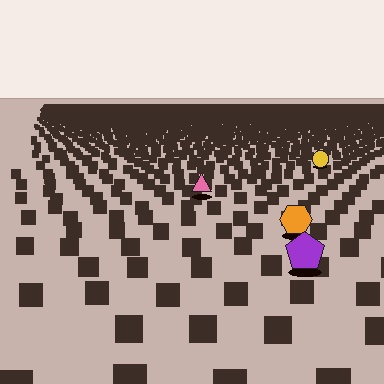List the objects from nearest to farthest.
From nearest to farthest: the purple pentagon, the orange hexagon, the pink triangle, the yellow circle.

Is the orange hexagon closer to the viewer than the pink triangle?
Yes. The orange hexagon is closer — you can tell from the texture gradient: the ground texture is coarser near it.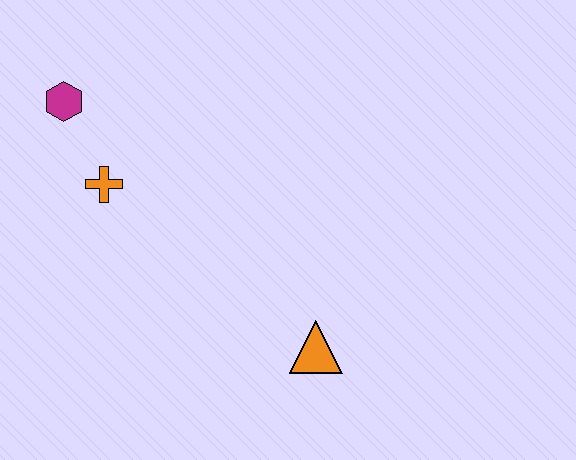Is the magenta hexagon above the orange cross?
Yes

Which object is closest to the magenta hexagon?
The orange cross is closest to the magenta hexagon.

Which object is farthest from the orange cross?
The orange triangle is farthest from the orange cross.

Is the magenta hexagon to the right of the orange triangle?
No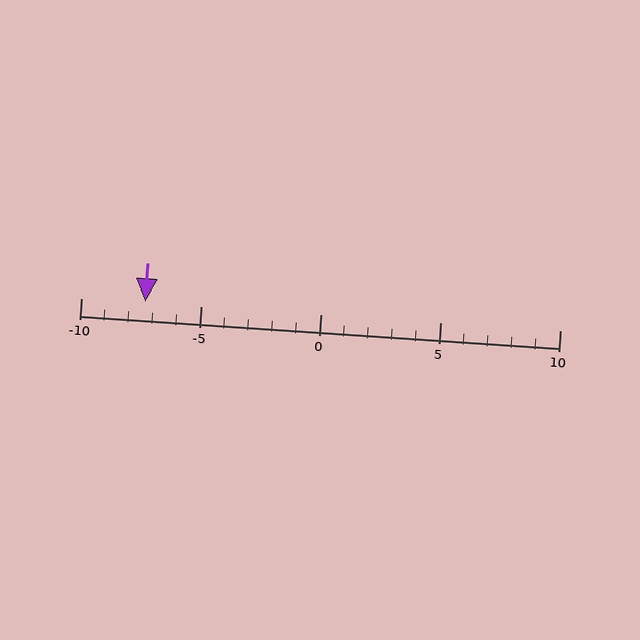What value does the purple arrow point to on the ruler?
The purple arrow points to approximately -7.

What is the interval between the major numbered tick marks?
The major tick marks are spaced 5 units apart.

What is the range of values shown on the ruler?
The ruler shows values from -10 to 10.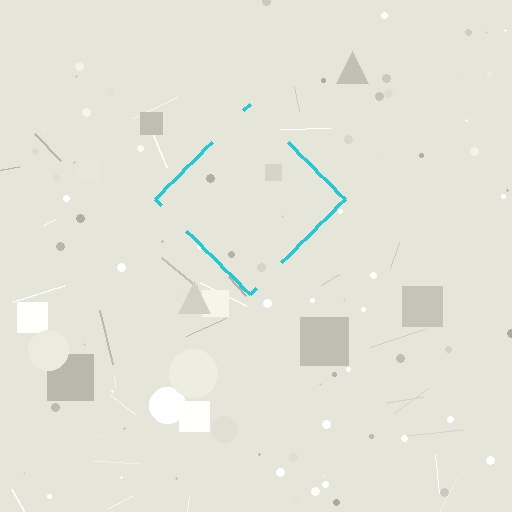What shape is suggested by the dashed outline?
The dashed outline suggests a diamond.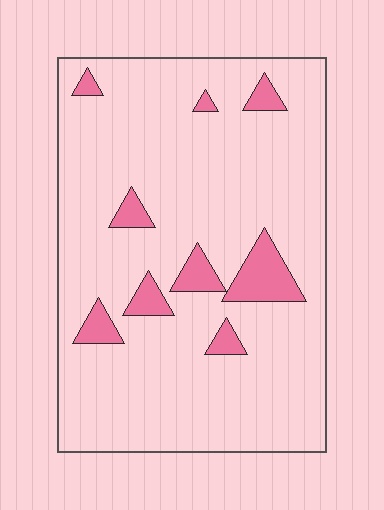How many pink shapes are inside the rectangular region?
9.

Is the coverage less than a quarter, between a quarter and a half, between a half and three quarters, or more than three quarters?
Less than a quarter.